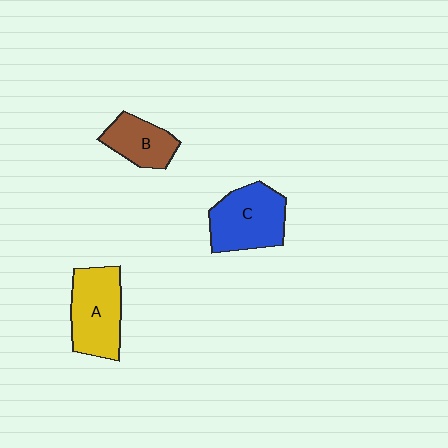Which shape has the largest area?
Shape C (blue).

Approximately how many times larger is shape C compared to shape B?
Approximately 1.6 times.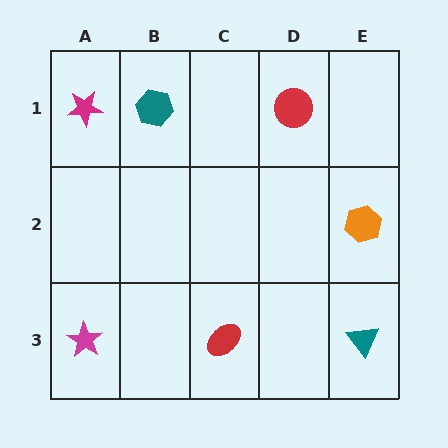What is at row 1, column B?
A teal hexagon.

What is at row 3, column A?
A magenta star.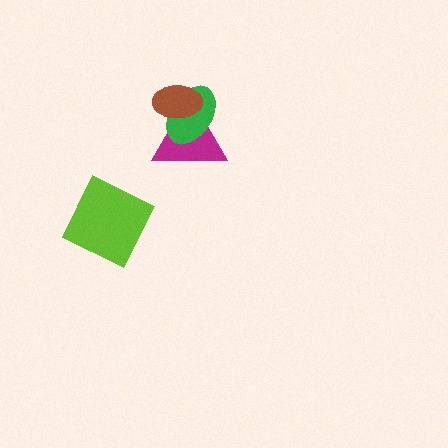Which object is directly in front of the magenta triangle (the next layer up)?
The green ellipse is directly in front of the magenta triangle.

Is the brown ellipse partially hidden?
No, no other shape covers it.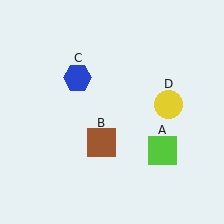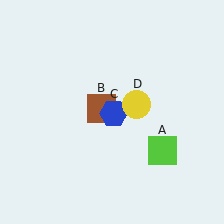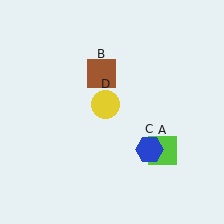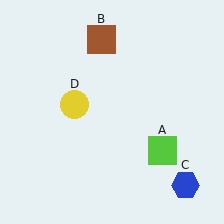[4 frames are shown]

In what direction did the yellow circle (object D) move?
The yellow circle (object D) moved left.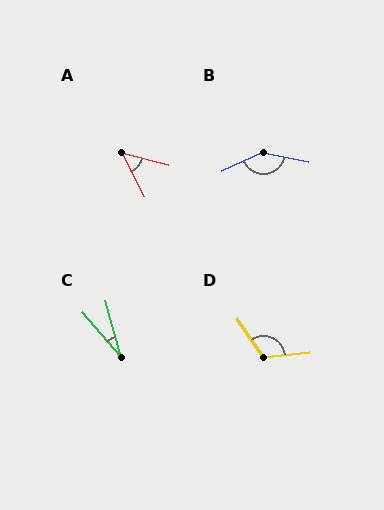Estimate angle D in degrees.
Approximately 118 degrees.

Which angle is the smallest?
C, at approximately 25 degrees.